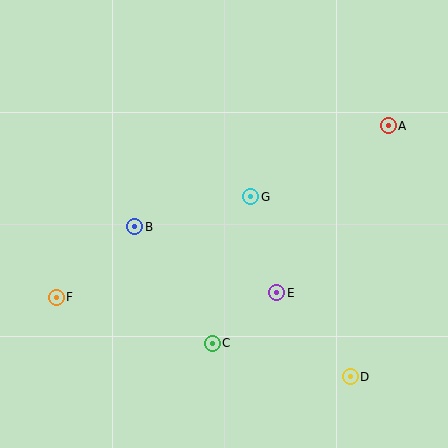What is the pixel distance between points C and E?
The distance between C and E is 82 pixels.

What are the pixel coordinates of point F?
Point F is at (56, 297).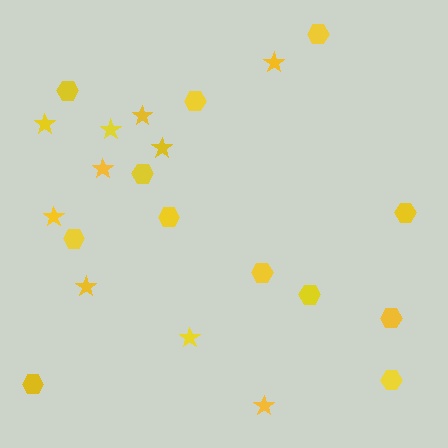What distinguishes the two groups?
There are 2 groups: one group of stars (10) and one group of hexagons (12).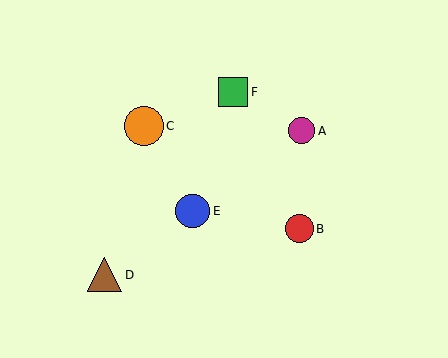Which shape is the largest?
The orange circle (labeled C) is the largest.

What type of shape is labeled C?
Shape C is an orange circle.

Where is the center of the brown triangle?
The center of the brown triangle is at (104, 275).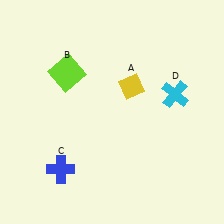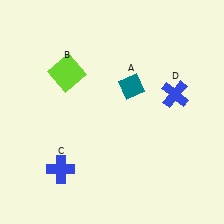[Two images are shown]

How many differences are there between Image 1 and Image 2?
There are 2 differences between the two images.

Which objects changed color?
A changed from yellow to teal. D changed from cyan to blue.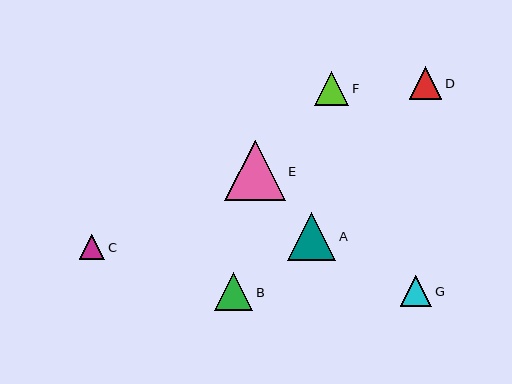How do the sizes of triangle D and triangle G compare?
Triangle D and triangle G are approximately the same size.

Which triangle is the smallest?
Triangle C is the smallest with a size of approximately 25 pixels.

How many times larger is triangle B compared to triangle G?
Triangle B is approximately 1.2 times the size of triangle G.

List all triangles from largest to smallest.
From largest to smallest: E, A, B, F, D, G, C.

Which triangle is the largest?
Triangle E is the largest with a size of approximately 61 pixels.